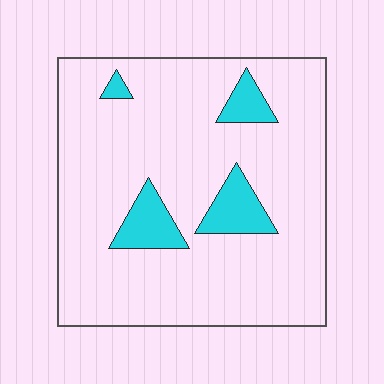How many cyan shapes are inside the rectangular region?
4.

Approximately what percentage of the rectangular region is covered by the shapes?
Approximately 10%.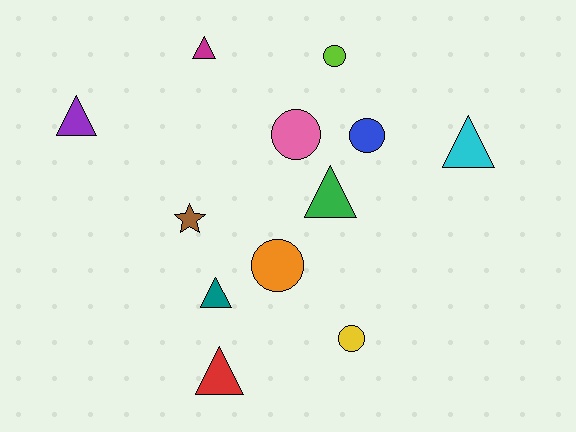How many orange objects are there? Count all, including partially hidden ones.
There is 1 orange object.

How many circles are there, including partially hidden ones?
There are 5 circles.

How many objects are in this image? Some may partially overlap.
There are 12 objects.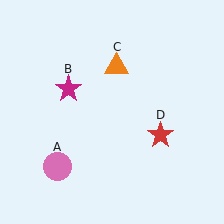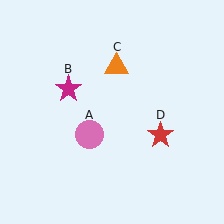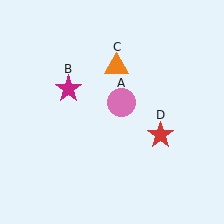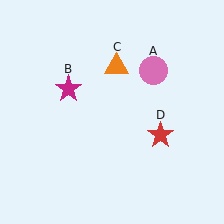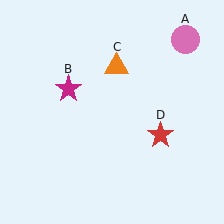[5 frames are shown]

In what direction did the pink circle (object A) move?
The pink circle (object A) moved up and to the right.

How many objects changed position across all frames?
1 object changed position: pink circle (object A).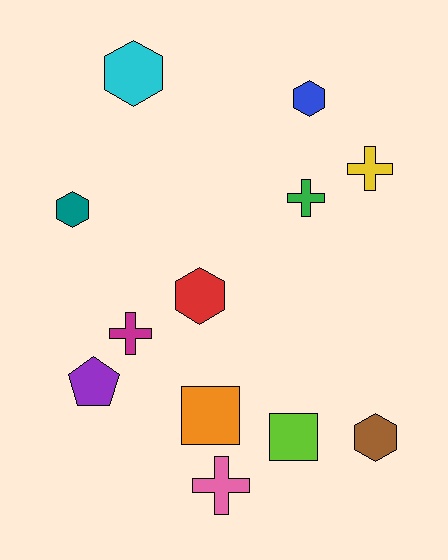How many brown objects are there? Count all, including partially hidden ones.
There is 1 brown object.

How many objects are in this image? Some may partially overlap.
There are 12 objects.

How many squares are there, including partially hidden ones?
There are 2 squares.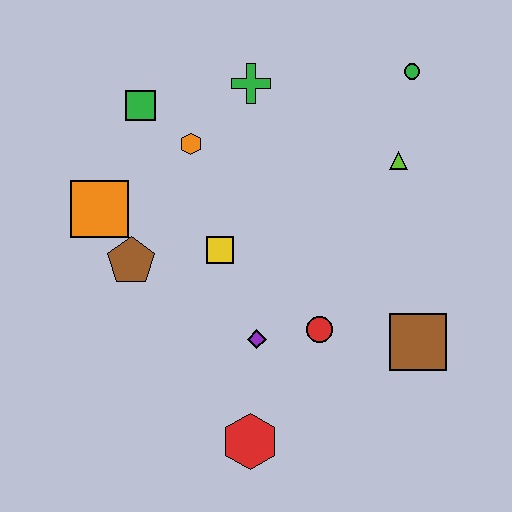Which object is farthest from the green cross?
The red hexagon is farthest from the green cross.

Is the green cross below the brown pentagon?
No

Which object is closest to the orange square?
The brown pentagon is closest to the orange square.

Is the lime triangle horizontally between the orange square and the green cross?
No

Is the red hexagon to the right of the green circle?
No